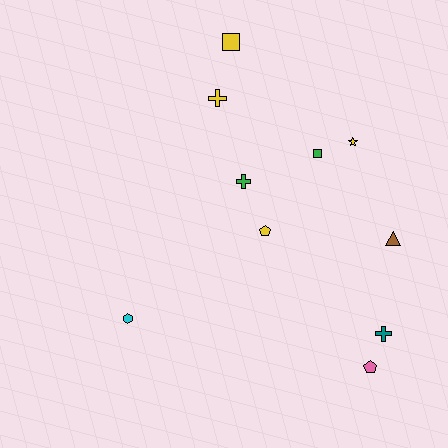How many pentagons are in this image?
There are 2 pentagons.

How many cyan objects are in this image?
There is 1 cyan object.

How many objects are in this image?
There are 10 objects.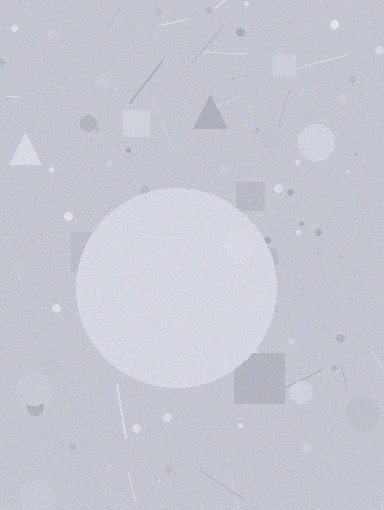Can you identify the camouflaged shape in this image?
The camouflaged shape is a circle.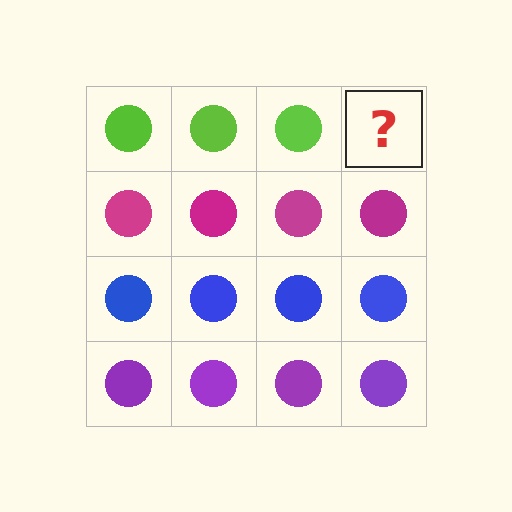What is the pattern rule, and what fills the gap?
The rule is that each row has a consistent color. The gap should be filled with a lime circle.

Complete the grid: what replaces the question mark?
The question mark should be replaced with a lime circle.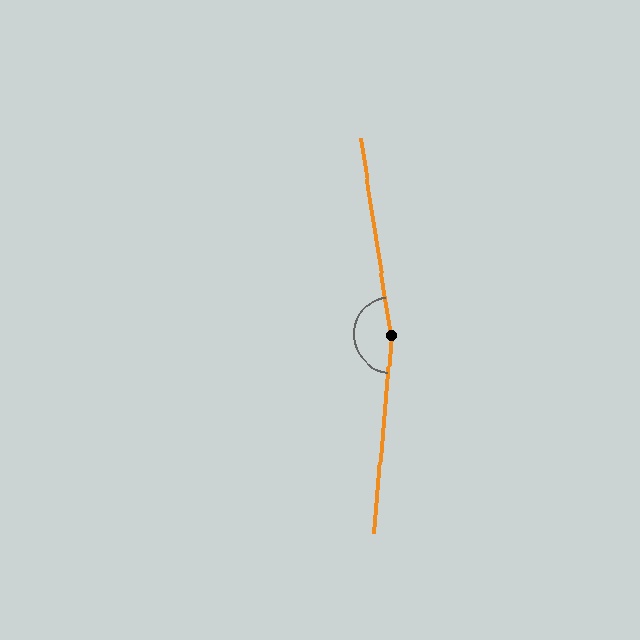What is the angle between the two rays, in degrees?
Approximately 166 degrees.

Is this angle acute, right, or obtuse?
It is obtuse.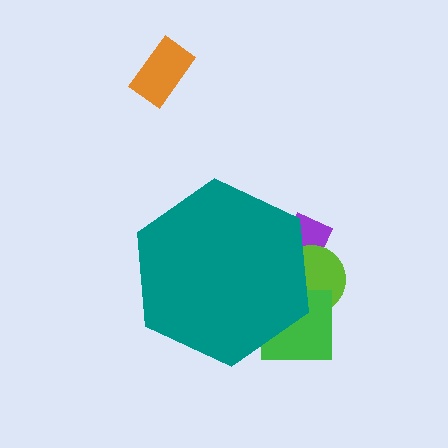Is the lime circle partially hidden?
Yes, the lime circle is partially hidden behind the teal hexagon.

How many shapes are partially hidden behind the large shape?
3 shapes are partially hidden.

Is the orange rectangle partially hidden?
No, the orange rectangle is fully visible.